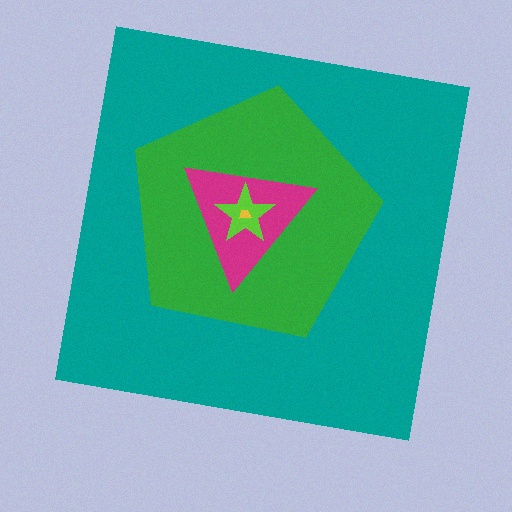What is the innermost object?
The yellow trapezoid.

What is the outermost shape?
The teal square.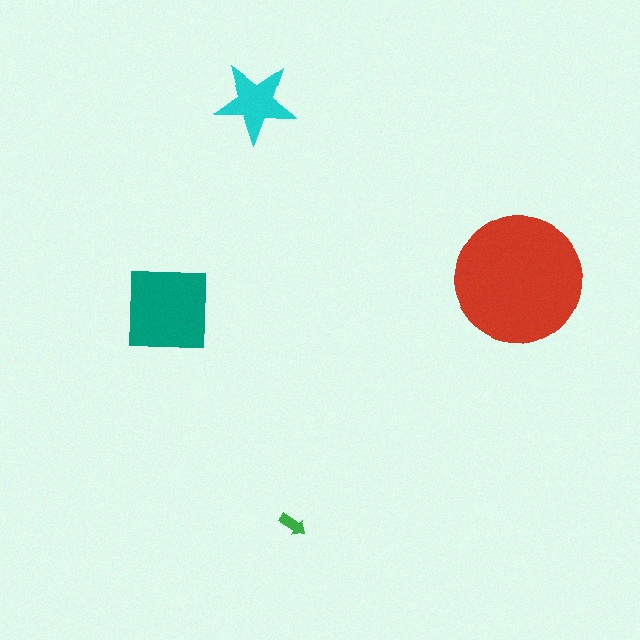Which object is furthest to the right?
The red circle is rightmost.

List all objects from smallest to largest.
The green arrow, the cyan star, the teal square, the red circle.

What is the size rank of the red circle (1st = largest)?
1st.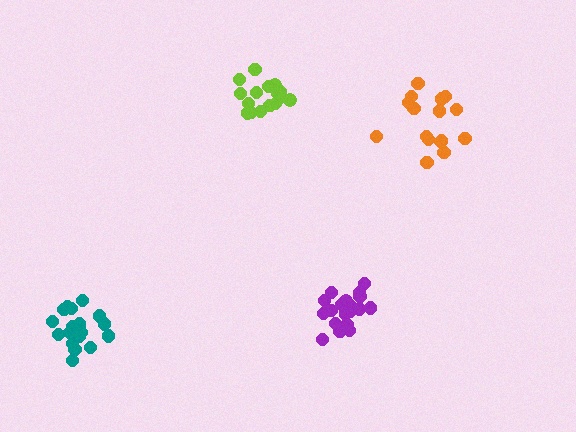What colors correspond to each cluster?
The clusters are colored: orange, purple, lime, teal.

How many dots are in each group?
Group 1: 16 dots, Group 2: 20 dots, Group 3: 16 dots, Group 4: 20 dots (72 total).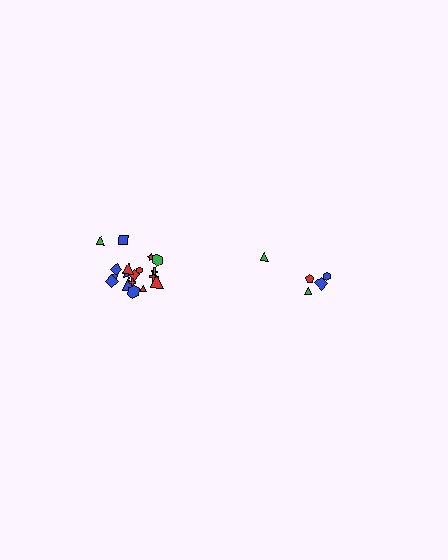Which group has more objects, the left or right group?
The left group.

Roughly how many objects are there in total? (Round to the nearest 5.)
Roughly 25 objects in total.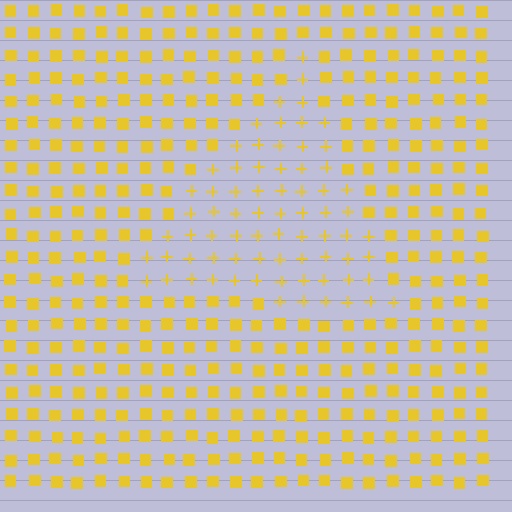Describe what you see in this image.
The image is filled with small yellow elements arranged in a uniform grid. A triangle-shaped region contains plus signs, while the surrounding area contains squares. The boundary is defined purely by the change in element shape.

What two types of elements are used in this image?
The image uses plus signs inside the triangle region and squares outside it.